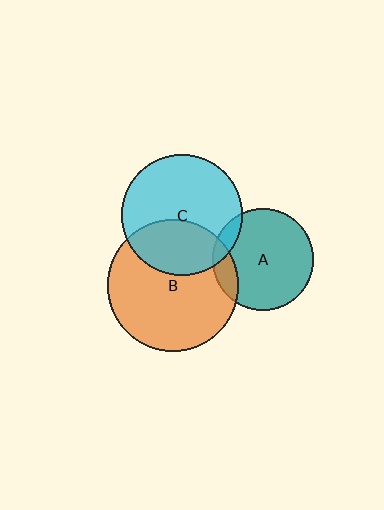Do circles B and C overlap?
Yes.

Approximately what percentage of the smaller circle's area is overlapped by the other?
Approximately 35%.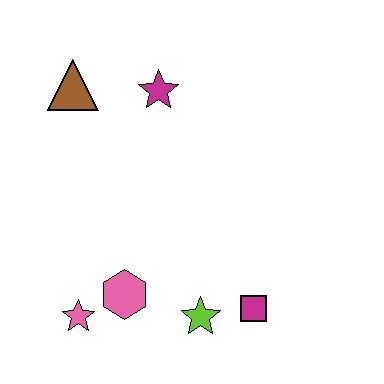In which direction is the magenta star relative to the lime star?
The magenta star is above the lime star.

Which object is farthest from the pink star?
The magenta star is farthest from the pink star.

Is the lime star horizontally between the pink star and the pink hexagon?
No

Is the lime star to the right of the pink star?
Yes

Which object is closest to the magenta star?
The brown triangle is closest to the magenta star.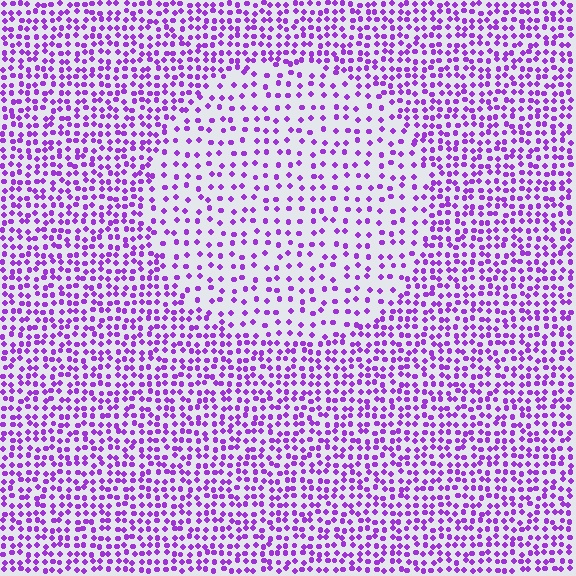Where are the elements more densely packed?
The elements are more densely packed outside the circle boundary.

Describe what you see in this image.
The image contains small purple elements arranged at two different densities. A circle-shaped region is visible where the elements are less densely packed than the surrounding area.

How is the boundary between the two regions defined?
The boundary is defined by a change in element density (approximately 2.0x ratio). All elements are the same color, size, and shape.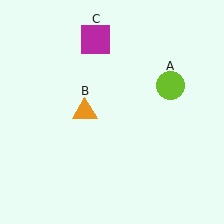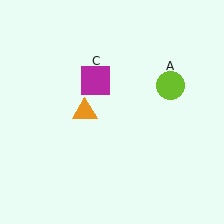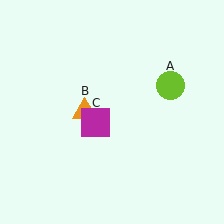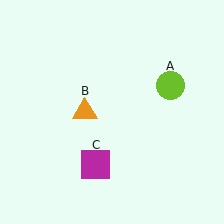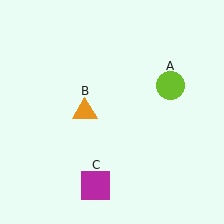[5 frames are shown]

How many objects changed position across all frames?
1 object changed position: magenta square (object C).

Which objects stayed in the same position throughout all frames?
Lime circle (object A) and orange triangle (object B) remained stationary.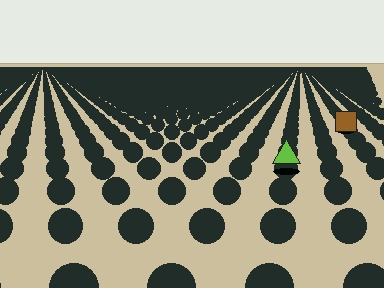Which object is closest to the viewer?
The lime triangle is closest. The texture marks near it are larger and more spread out.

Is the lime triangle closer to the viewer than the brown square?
Yes. The lime triangle is closer — you can tell from the texture gradient: the ground texture is coarser near it.